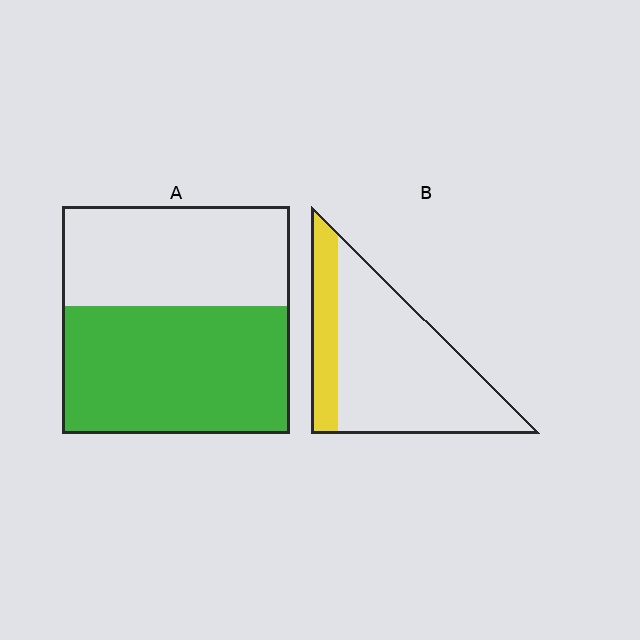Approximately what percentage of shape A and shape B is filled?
A is approximately 55% and B is approximately 20%.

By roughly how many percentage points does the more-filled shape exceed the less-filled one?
By roughly 35 percentage points (A over B).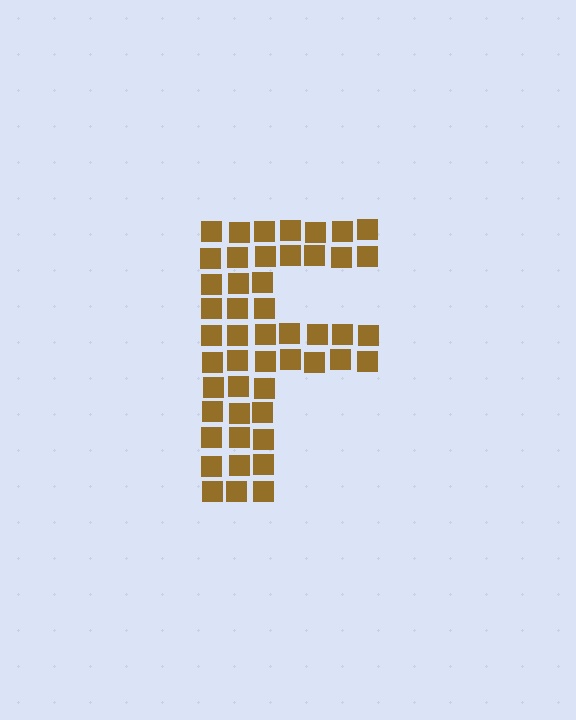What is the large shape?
The large shape is the letter F.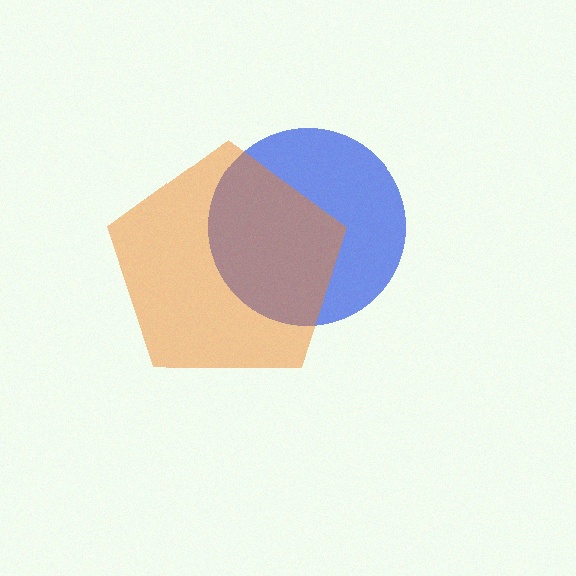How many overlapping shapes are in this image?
There are 2 overlapping shapes in the image.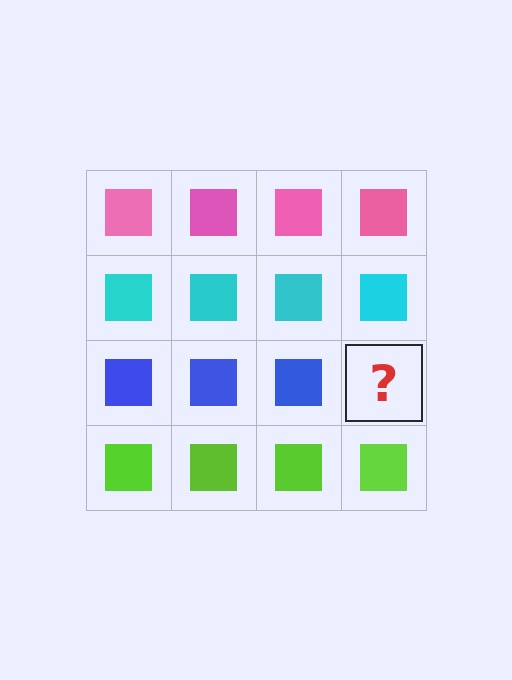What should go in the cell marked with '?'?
The missing cell should contain a blue square.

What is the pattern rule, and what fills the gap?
The rule is that each row has a consistent color. The gap should be filled with a blue square.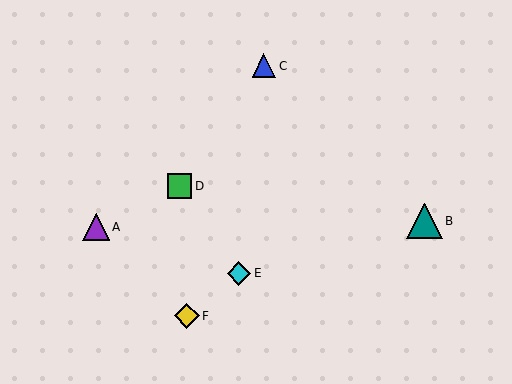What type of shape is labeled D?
Shape D is a green square.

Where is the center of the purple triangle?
The center of the purple triangle is at (96, 227).